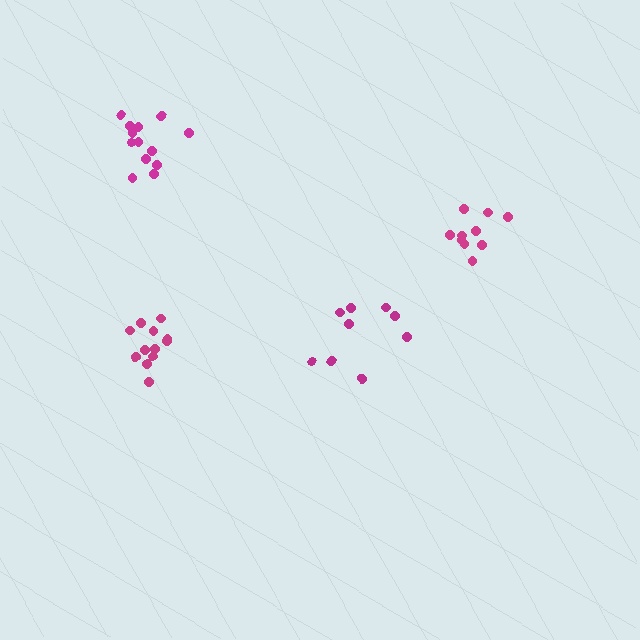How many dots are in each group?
Group 1: 9 dots, Group 2: 13 dots, Group 3: 12 dots, Group 4: 10 dots (44 total).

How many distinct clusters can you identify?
There are 4 distinct clusters.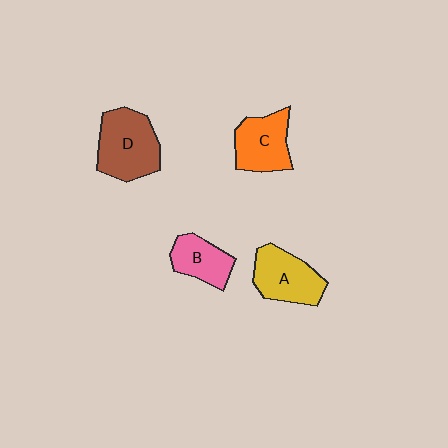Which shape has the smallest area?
Shape B (pink).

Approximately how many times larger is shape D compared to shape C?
Approximately 1.3 times.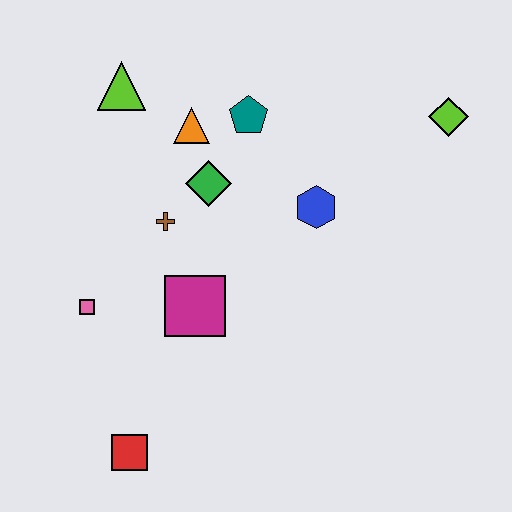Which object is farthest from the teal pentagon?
The red square is farthest from the teal pentagon.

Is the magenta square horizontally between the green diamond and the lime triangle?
Yes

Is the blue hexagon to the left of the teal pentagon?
No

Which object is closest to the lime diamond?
The blue hexagon is closest to the lime diamond.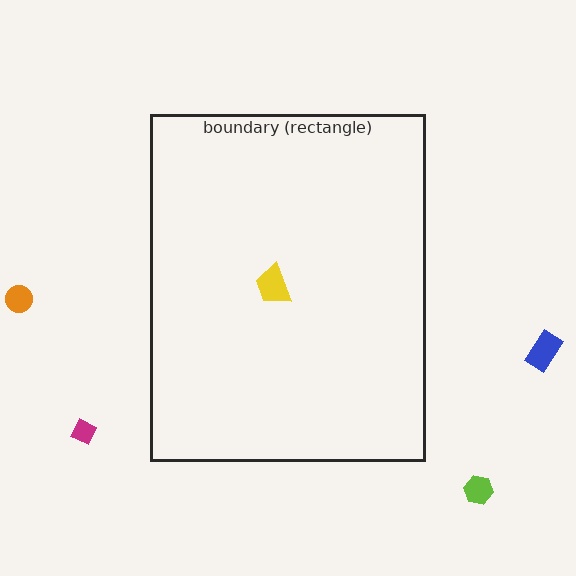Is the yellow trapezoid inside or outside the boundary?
Inside.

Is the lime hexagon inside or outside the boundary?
Outside.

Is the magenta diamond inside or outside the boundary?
Outside.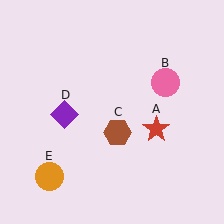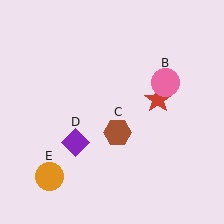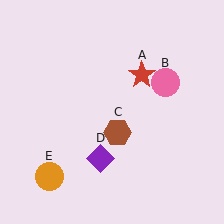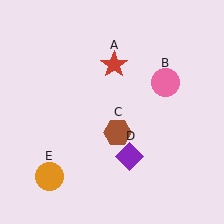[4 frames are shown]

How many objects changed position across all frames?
2 objects changed position: red star (object A), purple diamond (object D).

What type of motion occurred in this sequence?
The red star (object A), purple diamond (object D) rotated counterclockwise around the center of the scene.